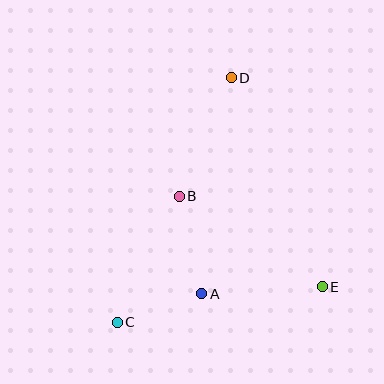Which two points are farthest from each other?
Points C and D are farthest from each other.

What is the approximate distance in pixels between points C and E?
The distance between C and E is approximately 208 pixels.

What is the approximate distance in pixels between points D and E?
The distance between D and E is approximately 228 pixels.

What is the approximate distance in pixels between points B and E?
The distance between B and E is approximately 169 pixels.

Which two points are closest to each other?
Points A and C are closest to each other.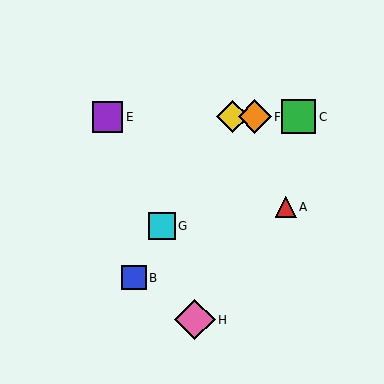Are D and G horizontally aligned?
No, D is at y≈117 and G is at y≈226.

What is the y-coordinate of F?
Object F is at y≈117.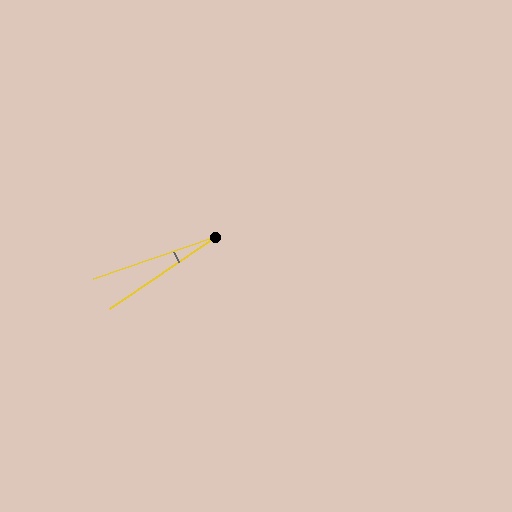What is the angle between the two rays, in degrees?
Approximately 15 degrees.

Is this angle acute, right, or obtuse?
It is acute.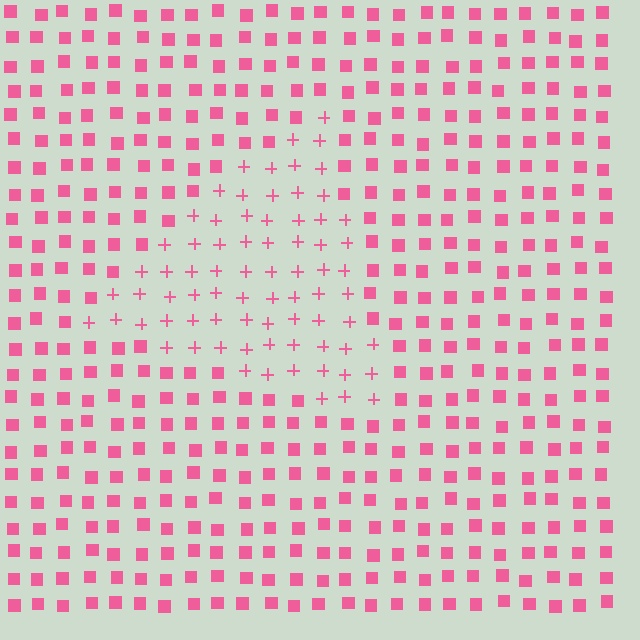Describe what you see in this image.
The image is filled with small pink elements arranged in a uniform grid. A triangle-shaped region contains plus signs, while the surrounding area contains squares. The boundary is defined purely by the change in element shape.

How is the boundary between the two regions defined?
The boundary is defined by a change in element shape: plus signs inside vs. squares outside. All elements share the same color and spacing.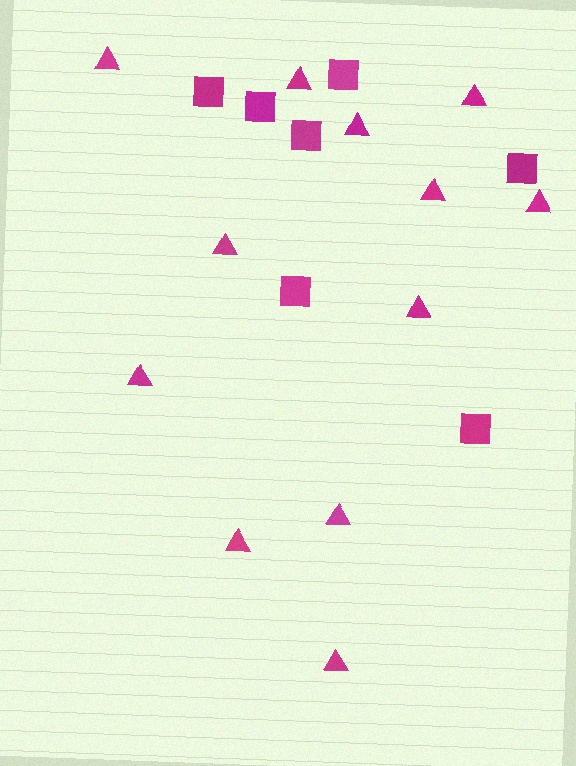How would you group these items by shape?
There are 2 groups: one group of triangles (12) and one group of squares (7).